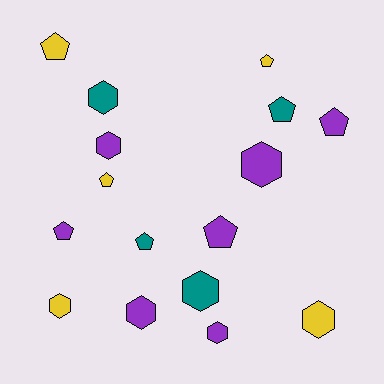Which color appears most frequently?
Purple, with 7 objects.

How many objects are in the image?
There are 16 objects.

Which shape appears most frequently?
Pentagon, with 8 objects.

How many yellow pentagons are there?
There are 3 yellow pentagons.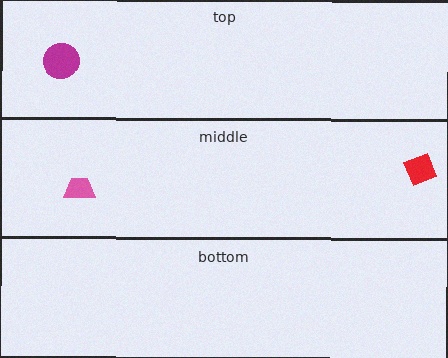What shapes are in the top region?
The magenta circle.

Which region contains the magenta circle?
The top region.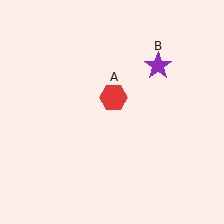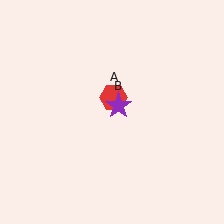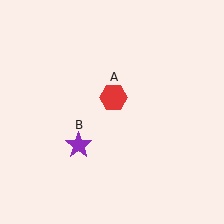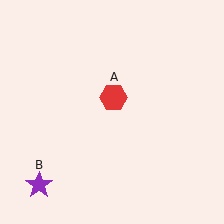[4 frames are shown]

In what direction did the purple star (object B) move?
The purple star (object B) moved down and to the left.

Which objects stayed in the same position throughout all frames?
Red hexagon (object A) remained stationary.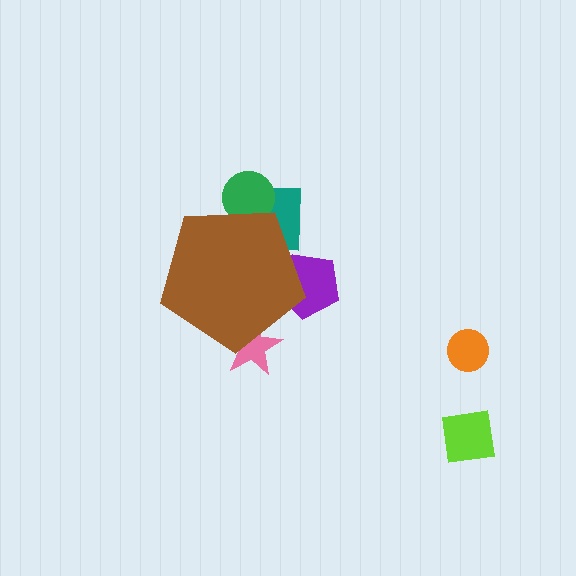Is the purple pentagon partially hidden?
Yes, the purple pentagon is partially hidden behind the brown pentagon.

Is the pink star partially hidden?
Yes, the pink star is partially hidden behind the brown pentagon.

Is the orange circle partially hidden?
No, the orange circle is fully visible.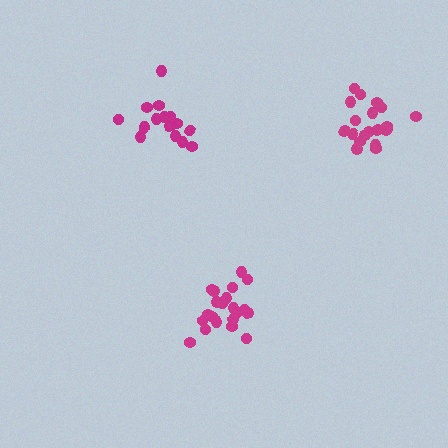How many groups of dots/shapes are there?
There are 3 groups.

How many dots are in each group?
Group 1: 21 dots, Group 2: 16 dots, Group 3: 19 dots (56 total).